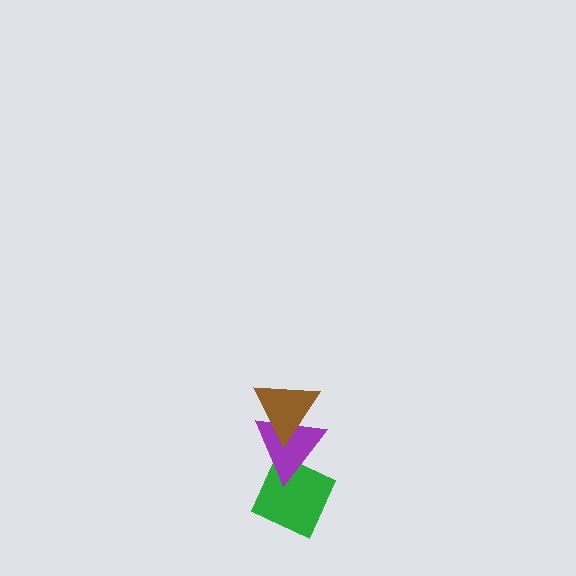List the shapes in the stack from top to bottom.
From top to bottom: the brown triangle, the purple triangle, the green diamond.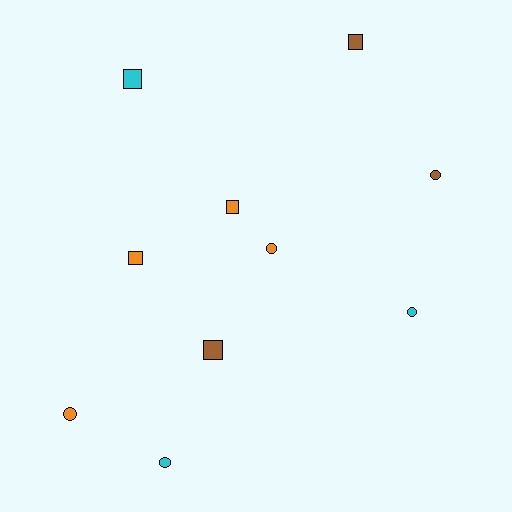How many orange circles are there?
There are 2 orange circles.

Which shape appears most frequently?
Circle, with 5 objects.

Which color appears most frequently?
Orange, with 4 objects.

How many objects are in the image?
There are 10 objects.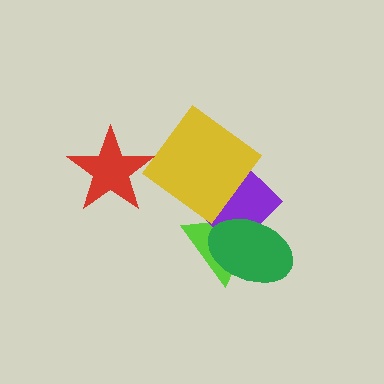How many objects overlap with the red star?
0 objects overlap with the red star.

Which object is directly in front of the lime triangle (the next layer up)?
The purple diamond is directly in front of the lime triangle.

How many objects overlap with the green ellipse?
2 objects overlap with the green ellipse.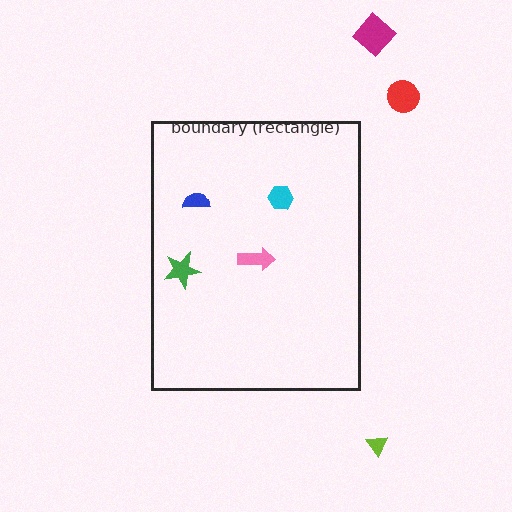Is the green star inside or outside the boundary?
Inside.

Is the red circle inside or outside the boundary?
Outside.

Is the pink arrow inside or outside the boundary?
Inside.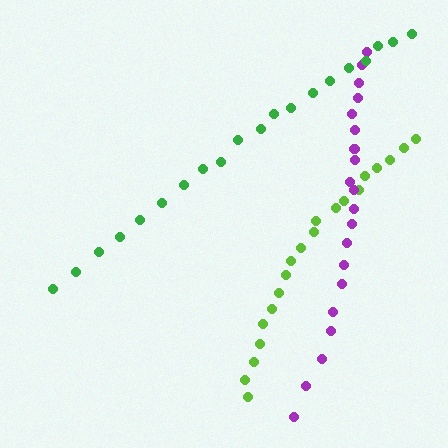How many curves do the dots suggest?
There are 3 distinct paths.